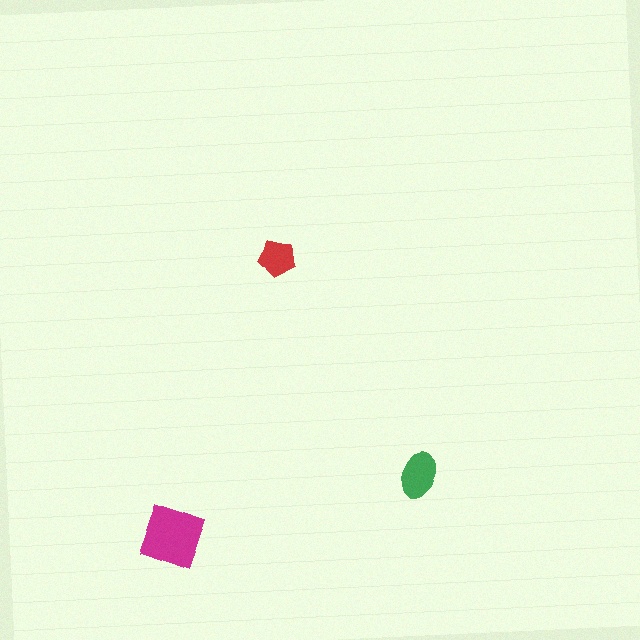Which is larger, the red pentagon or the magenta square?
The magenta square.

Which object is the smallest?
The red pentagon.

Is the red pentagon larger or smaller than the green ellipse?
Smaller.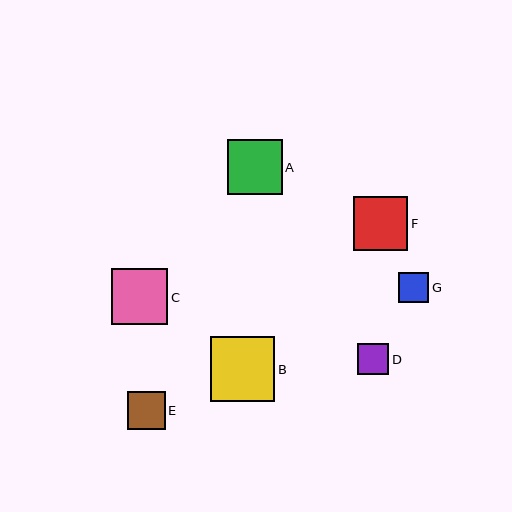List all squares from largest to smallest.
From largest to smallest: B, C, A, F, E, D, G.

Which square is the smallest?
Square G is the smallest with a size of approximately 30 pixels.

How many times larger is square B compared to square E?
Square B is approximately 1.7 times the size of square E.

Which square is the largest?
Square B is the largest with a size of approximately 65 pixels.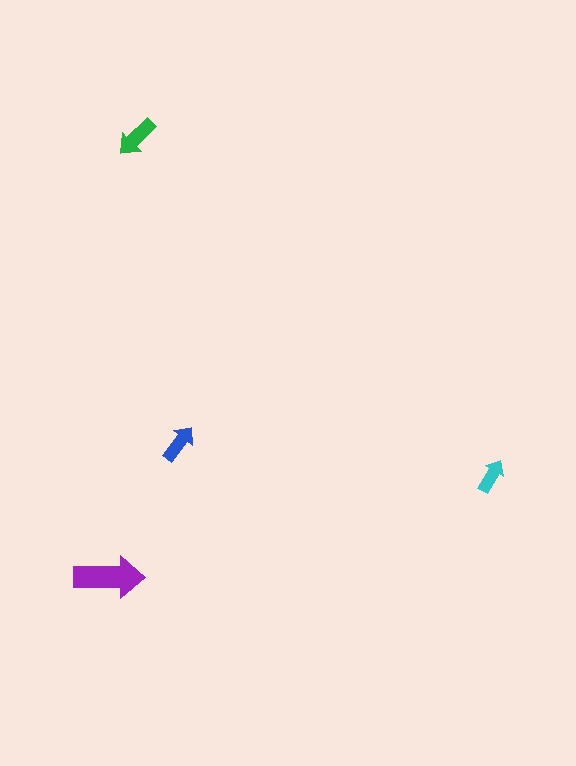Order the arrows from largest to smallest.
the purple one, the green one, the blue one, the cyan one.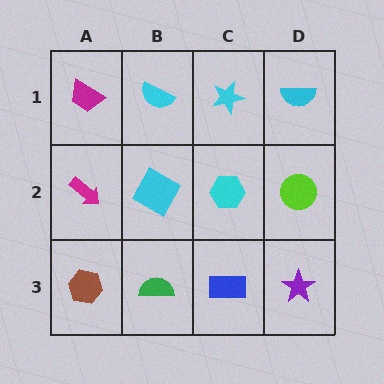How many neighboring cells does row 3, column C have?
3.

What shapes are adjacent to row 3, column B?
A cyan square (row 2, column B), a brown hexagon (row 3, column A), a blue rectangle (row 3, column C).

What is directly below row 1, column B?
A cyan square.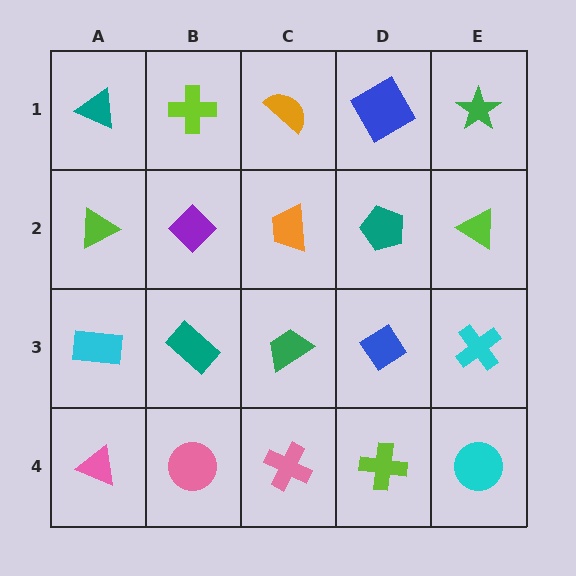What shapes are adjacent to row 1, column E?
A lime triangle (row 2, column E), a blue diamond (row 1, column D).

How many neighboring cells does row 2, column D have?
4.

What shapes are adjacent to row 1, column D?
A teal pentagon (row 2, column D), an orange semicircle (row 1, column C), a green star (row 1, column E).